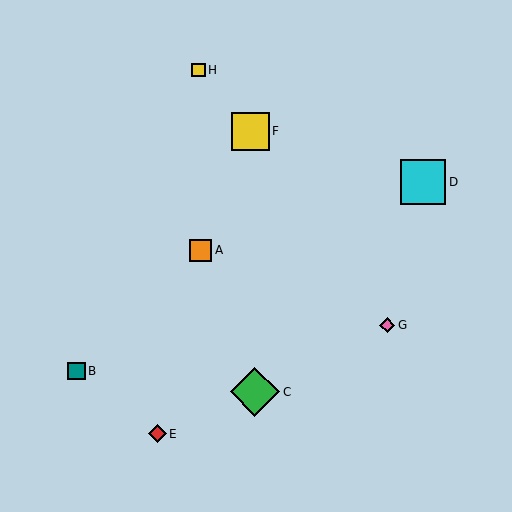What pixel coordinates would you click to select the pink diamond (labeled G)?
Click at (387, 325) to select the pink diamond G.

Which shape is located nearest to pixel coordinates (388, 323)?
The pink diamond (labeled G) at (387, 325) is nearest to that location.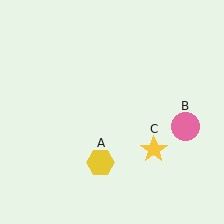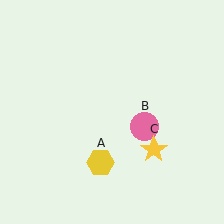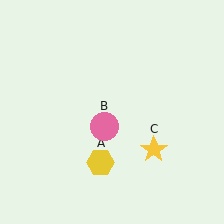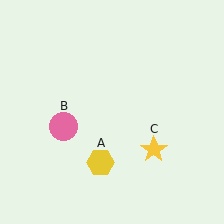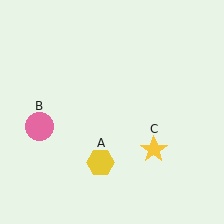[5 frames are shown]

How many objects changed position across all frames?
1 object changed position: pink circle (object B).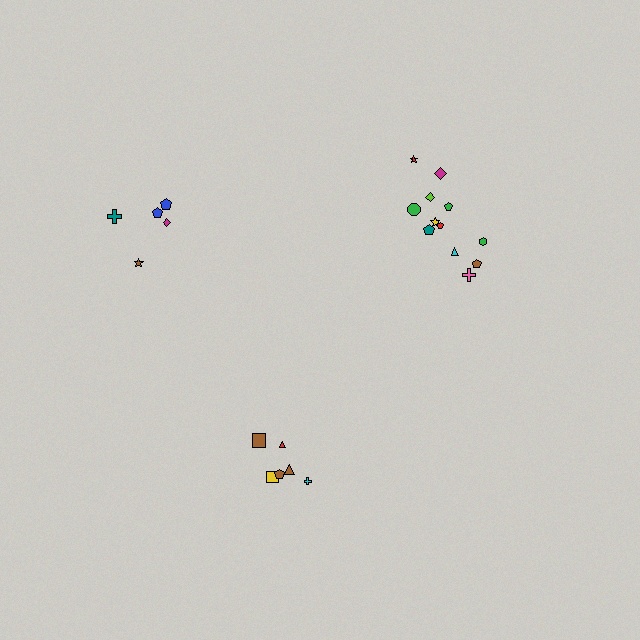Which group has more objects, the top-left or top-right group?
The top-right group.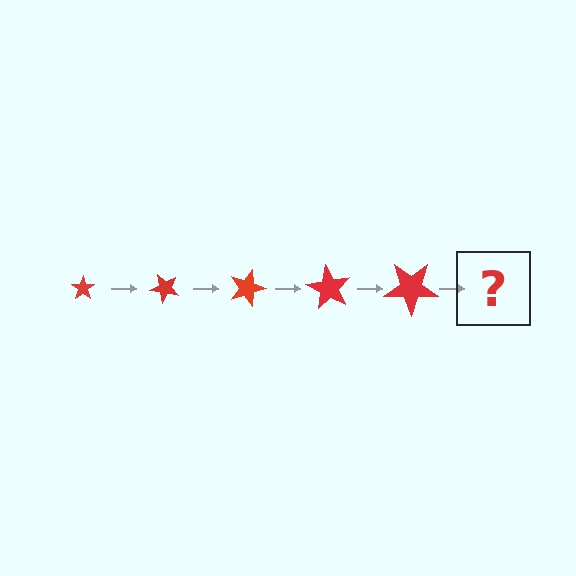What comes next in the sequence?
The next element should be a star, larger than the previous one and rotated 225 degrees from the start.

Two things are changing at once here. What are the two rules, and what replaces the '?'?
The two rules are that the star grows larger each step and it rotates 45 degrees each step. The '?' should be a star, larger than the previous one and rotated 225 degrees from the start.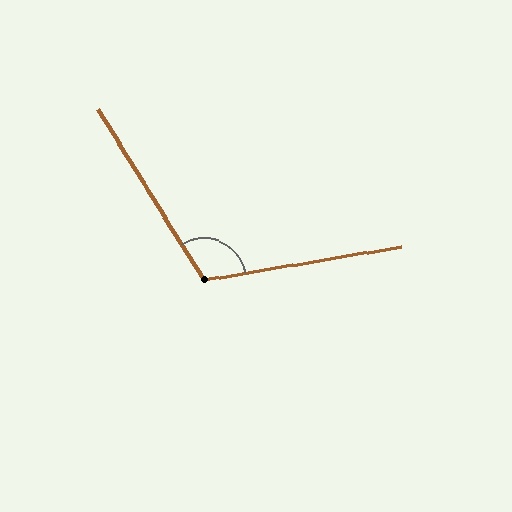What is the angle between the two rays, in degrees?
Approximately 112 degrees.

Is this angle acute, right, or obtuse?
It is obtuse.